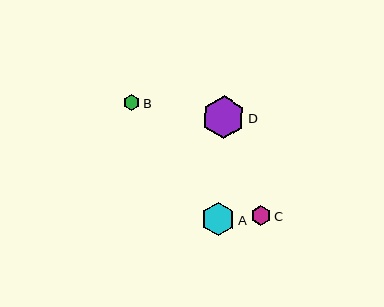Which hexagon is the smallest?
Hexagon B is the smallest with a size of approximately 16 pixels.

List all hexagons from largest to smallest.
From largest to smallest: D, A, C, B.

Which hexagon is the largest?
Hexagon D is the largest with a size of approximately 43 pixels.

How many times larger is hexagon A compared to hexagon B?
Hexagon A is approximately 2.0 times the size of hexagon B.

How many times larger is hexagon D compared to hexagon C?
Hexagon D is approximately 2.1 times the size of hexagon C.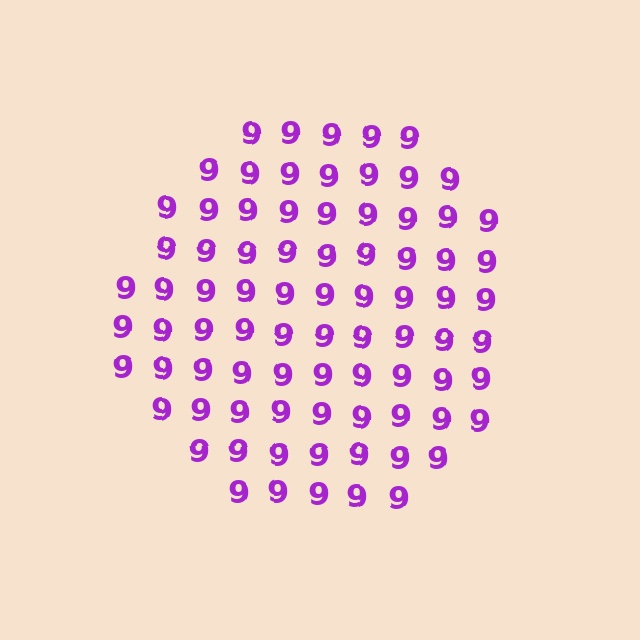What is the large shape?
The large shape is a circle.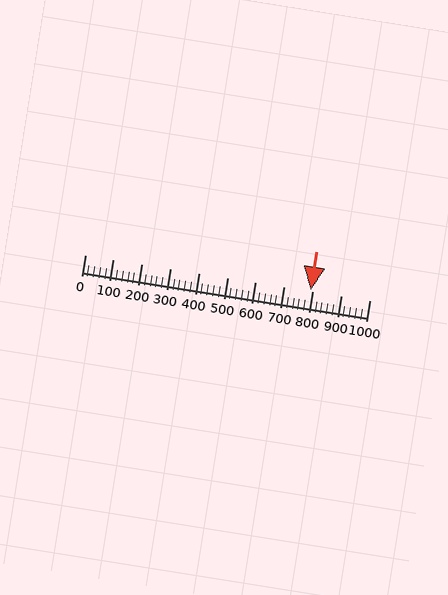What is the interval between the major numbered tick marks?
The major tick marks are spaced 100 units apart.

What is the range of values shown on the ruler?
The ruler shows values from 0 to 1000.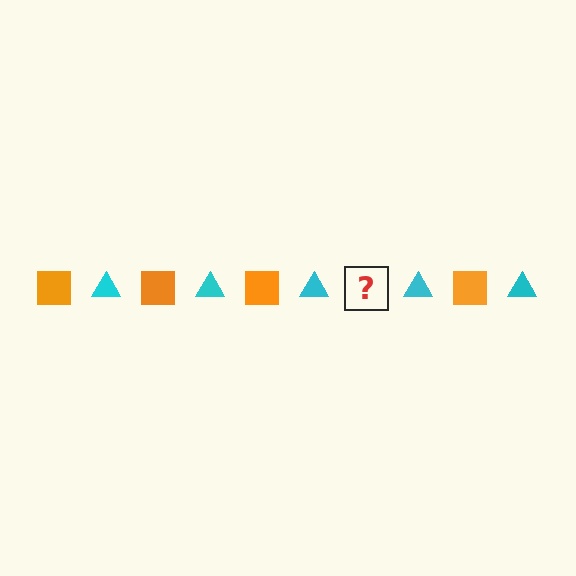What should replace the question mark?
The question mark should be replaced with an orange square.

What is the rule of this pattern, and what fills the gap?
The rule is that the pattern alternates between orange square and cyan triangle. The gap should be filled with an orange square.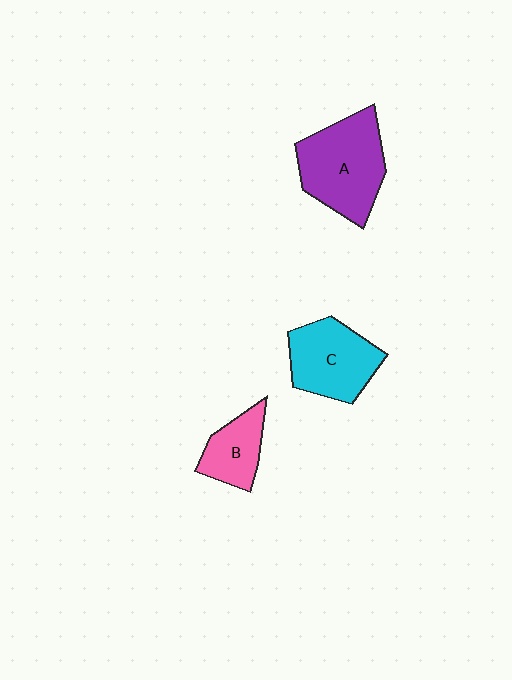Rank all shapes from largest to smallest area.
From largest to smallest: A (purple), C (cyan), B (pink).